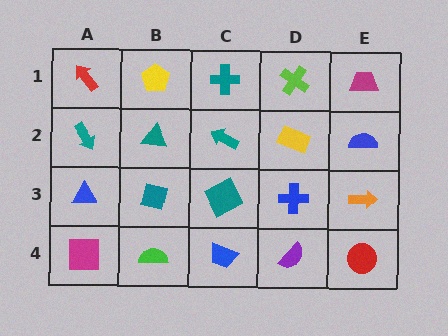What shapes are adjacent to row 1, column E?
A blue semicircle (row 2, column E), a lime cross (row 1, column D).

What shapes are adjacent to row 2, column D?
A lime cross (row 1, column D), a blue cross (row 3, column D), a teal arrow (row 2, column C), a blue semicircle (row 2, column E).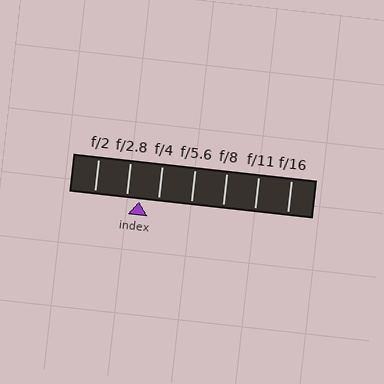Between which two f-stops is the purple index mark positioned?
The index mark is between f/2.8 and f/4.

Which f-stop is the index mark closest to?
The index mark is closest to f/2.8.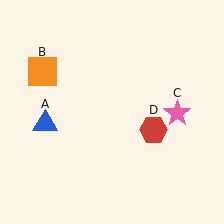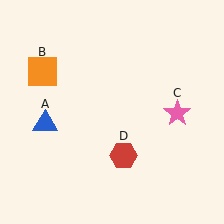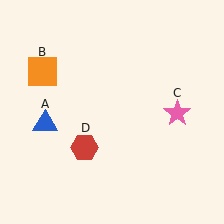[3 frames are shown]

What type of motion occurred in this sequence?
The red hexagon (object D) rotated clockwise around the center of the scene.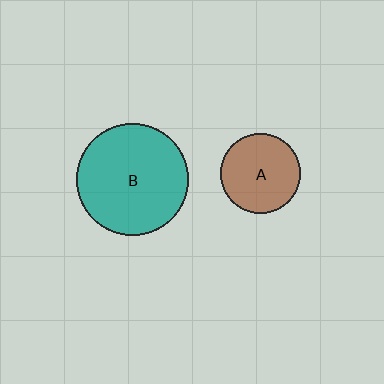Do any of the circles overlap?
No, none of the circles overlap.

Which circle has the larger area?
Circle B (teal).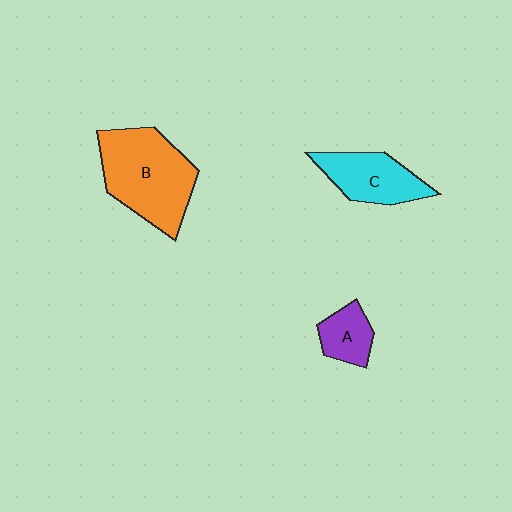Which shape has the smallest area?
Shape A (purple).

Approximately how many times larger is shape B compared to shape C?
Approximately 1.7 times.